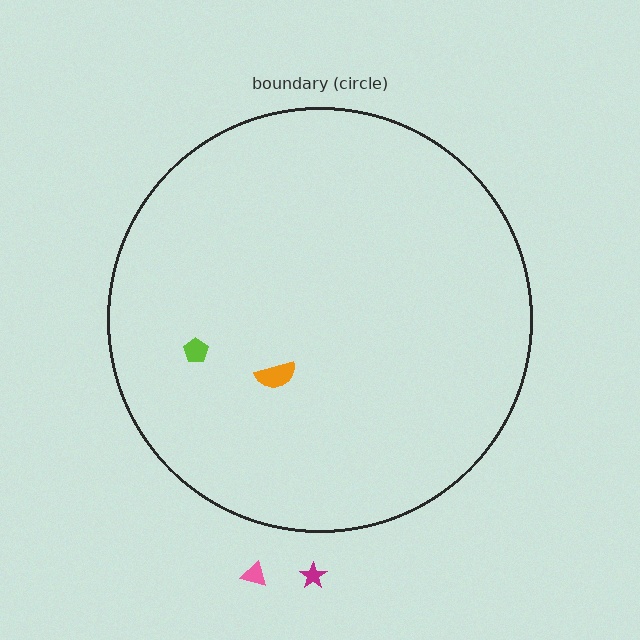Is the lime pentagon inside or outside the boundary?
Inside.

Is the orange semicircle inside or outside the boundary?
Inside.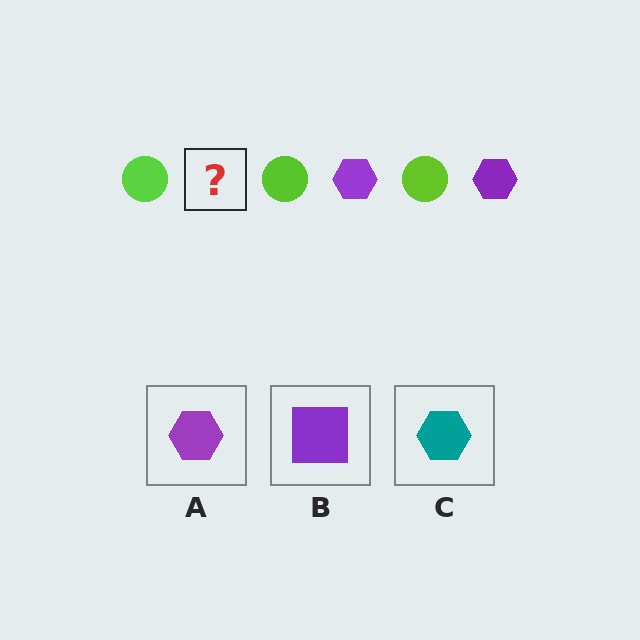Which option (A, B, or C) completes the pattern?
A.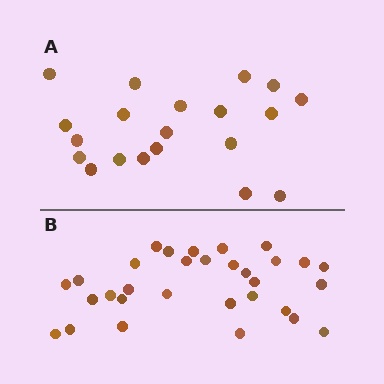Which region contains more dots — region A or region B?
Region B (the bottom region) has more dots.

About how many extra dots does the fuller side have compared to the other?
Region B has roughly 12 or so more dots than region A.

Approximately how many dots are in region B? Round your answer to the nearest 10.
About 30 dots. (The exact count is 31, which rounds to 30.)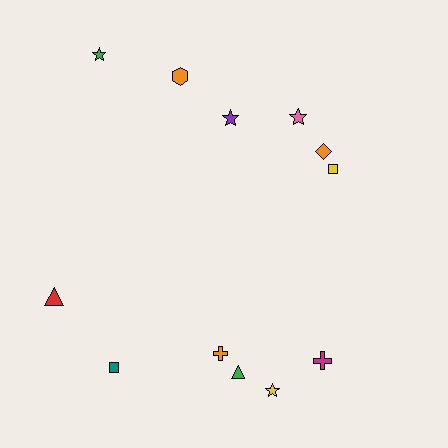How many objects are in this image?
There are 12 objects.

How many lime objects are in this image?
There are no lime objects.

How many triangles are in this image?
There are 2 triangles.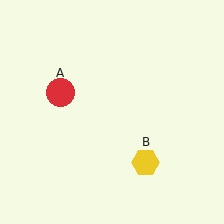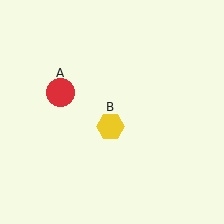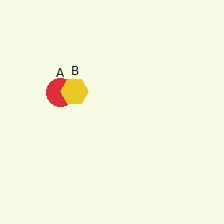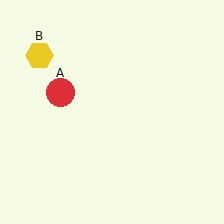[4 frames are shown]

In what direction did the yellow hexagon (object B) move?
The yellow hexagon (object B) moved up and to the left.